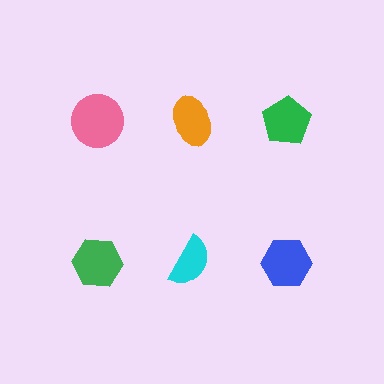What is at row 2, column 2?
A cyan semicircle.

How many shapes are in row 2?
3 shapes.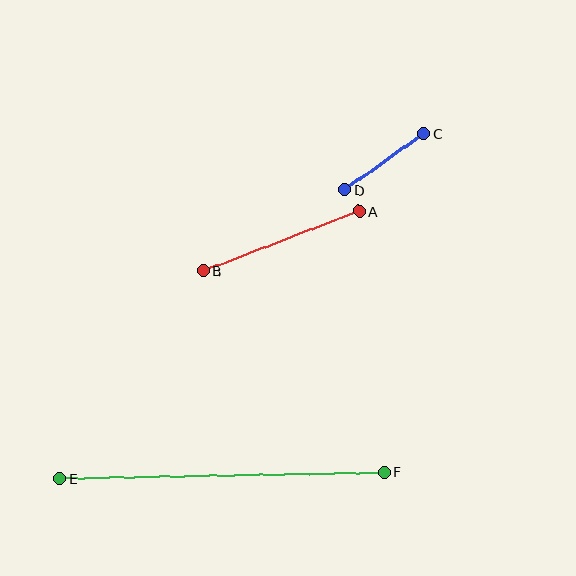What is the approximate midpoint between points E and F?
The midpoint is at approximately (222, 476) pixels.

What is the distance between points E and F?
The distance is approximately 325 pixels.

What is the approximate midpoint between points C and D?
The midpoint is at approximately (384, 162) pixels.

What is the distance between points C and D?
The distance is approximately 97 pixels.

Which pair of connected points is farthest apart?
Points E and F are farthest apart.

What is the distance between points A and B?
The distance is approximately 166 pixels.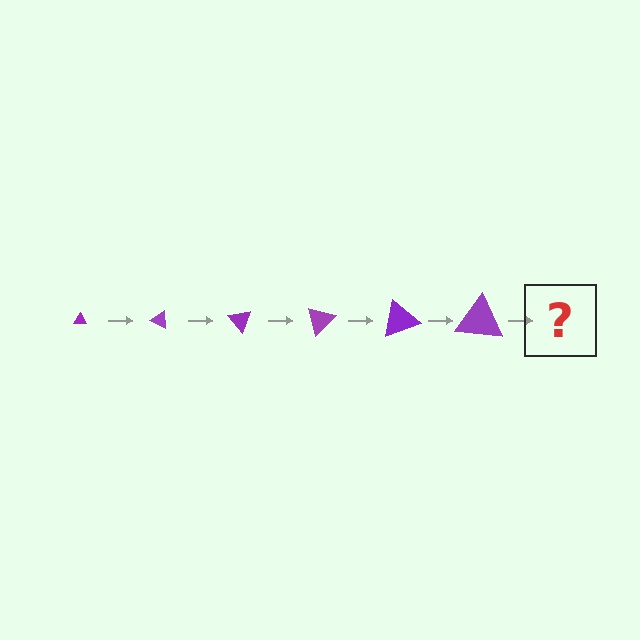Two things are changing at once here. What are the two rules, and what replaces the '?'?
The two rules are that the triangle grows larger each step and it rotates 25 degrees each step. The '?' should be a triangle, larger than the previous one and rotated 150 degrees from the start.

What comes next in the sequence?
The next element should be a triangle, larger than the previous one and rotated 150 degrees from the start.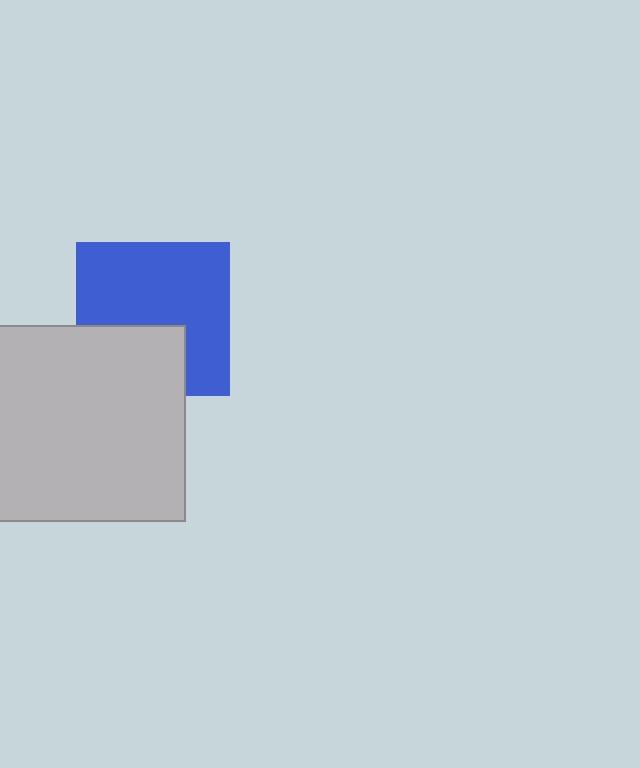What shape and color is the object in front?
The object in front is a light gray square.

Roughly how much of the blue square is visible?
Most of it is visible (roughly 68%).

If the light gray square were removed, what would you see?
You would see the complete blue square.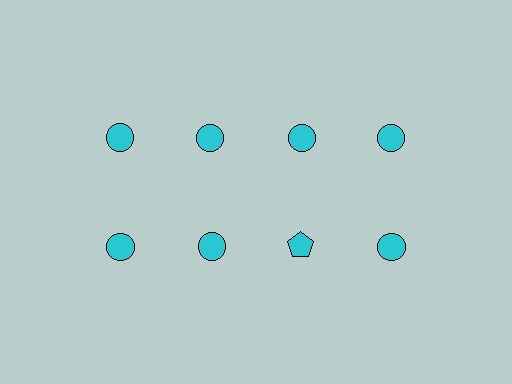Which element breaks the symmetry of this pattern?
The cyan pentagon in the second row, center column breaks the symmetry. All other shapes are cyan circles.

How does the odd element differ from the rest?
It has a different shape: pentagon instead of circle.